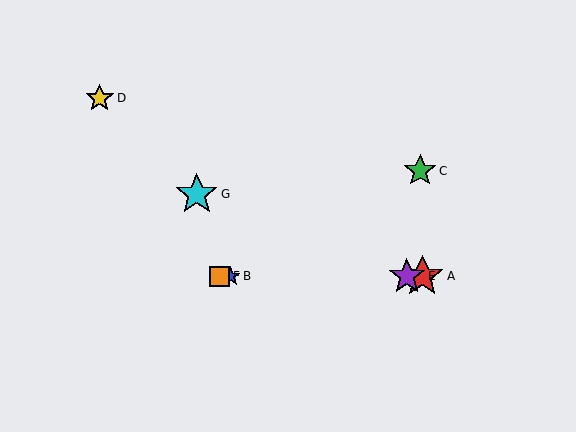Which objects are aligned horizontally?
Objects A, B, E, F are aligned horizontally.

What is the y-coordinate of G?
Object G is at y≈194.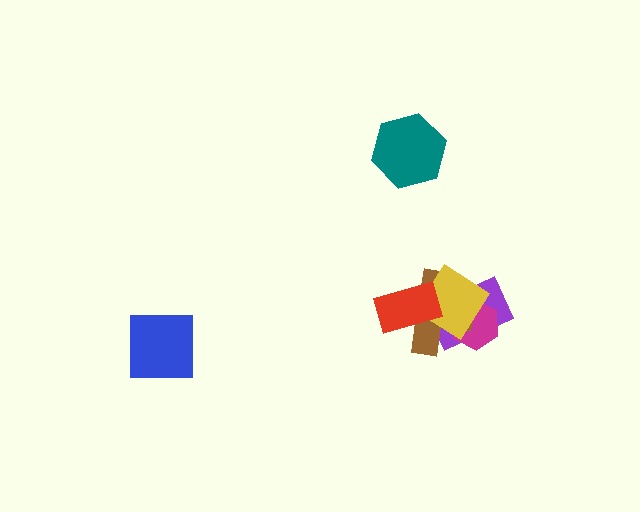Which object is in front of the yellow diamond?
The red rectangle is in front of the yellow diamond.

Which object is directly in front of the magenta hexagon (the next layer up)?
The brown cross is directly in front of the magenta hexagon.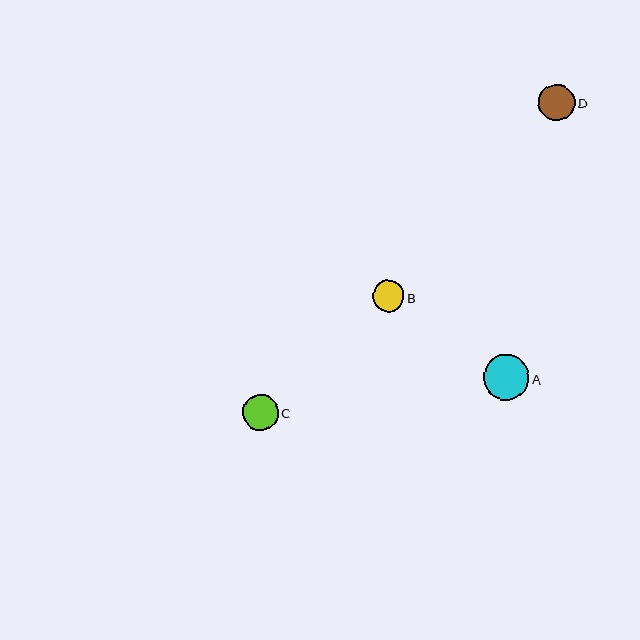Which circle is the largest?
Circle A is the largest with a size of approximately 45 pixels.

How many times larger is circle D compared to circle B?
Circle D is approximately 1.2 times the size of circle B.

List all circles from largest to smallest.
From largest to smallest: A, D, C, B.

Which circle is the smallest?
Circle B is the smallest with a size of approximately 31 pixels.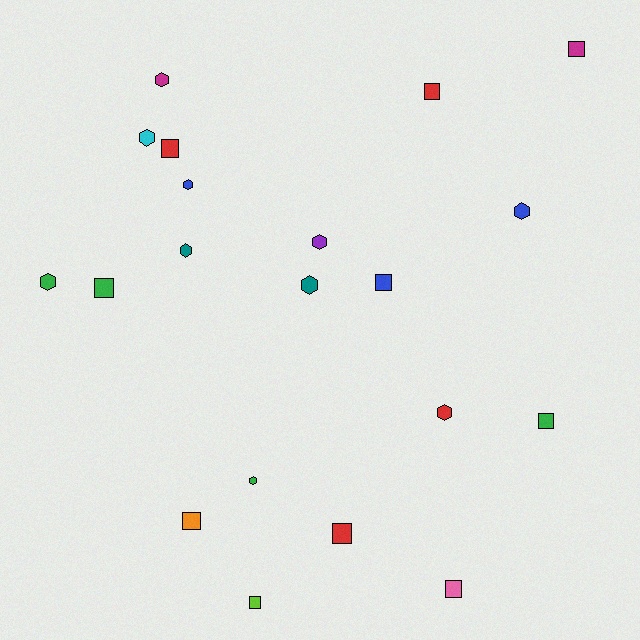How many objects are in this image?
There are 20 objects.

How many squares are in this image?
There are 10 squares.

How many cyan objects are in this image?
There is 1 cyan object.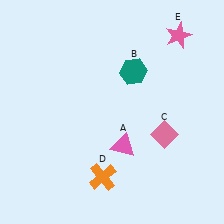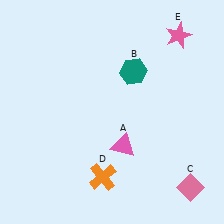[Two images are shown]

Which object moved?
The pink diamond (C) moved down.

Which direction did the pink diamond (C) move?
The pink diamond (C) moved down.